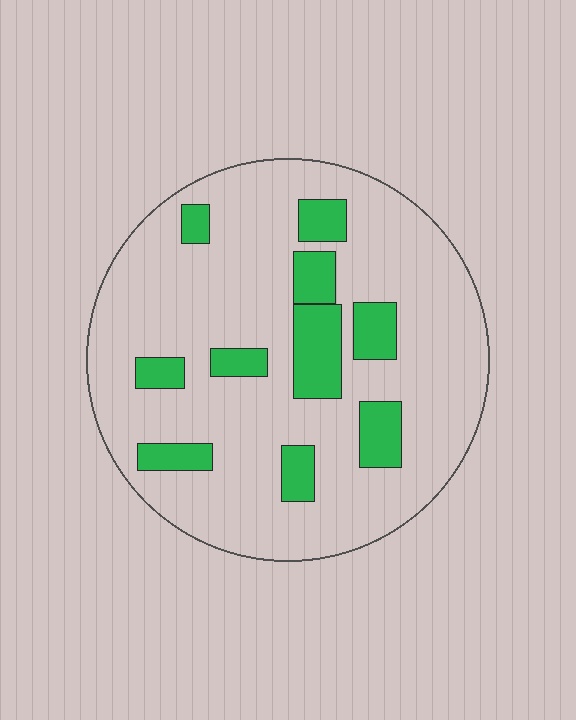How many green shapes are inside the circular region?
10.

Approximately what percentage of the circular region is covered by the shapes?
Approximately 20%.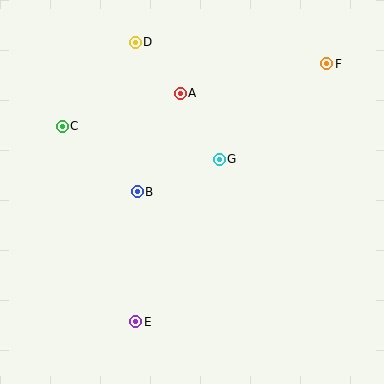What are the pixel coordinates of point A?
Point A is at (180, 93).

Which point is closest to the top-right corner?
Point F is closest to the top-right corner.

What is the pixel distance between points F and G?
The distance between F and G is 144 pixels.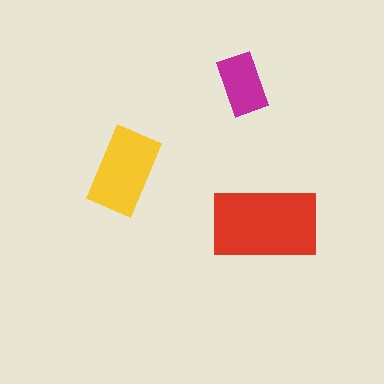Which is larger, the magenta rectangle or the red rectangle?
The red one.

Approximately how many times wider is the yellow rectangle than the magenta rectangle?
About 1.5 times wider.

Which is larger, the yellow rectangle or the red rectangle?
The red one.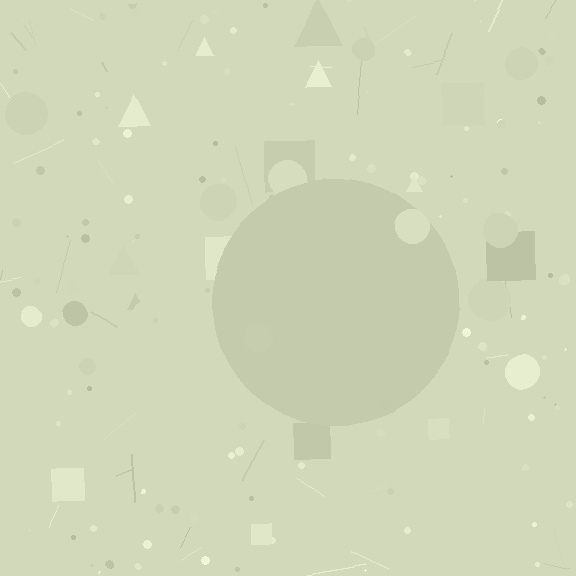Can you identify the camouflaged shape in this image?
The camouflaged shape is a circle.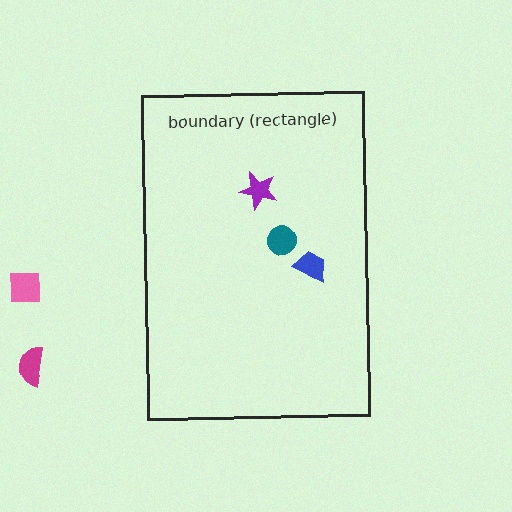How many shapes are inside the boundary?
3 inside, 2 outside.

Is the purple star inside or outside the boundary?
Inside.